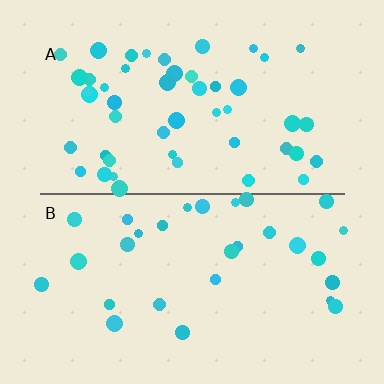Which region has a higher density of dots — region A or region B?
A (the top).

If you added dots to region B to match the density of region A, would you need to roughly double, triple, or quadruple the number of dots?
Approximately double.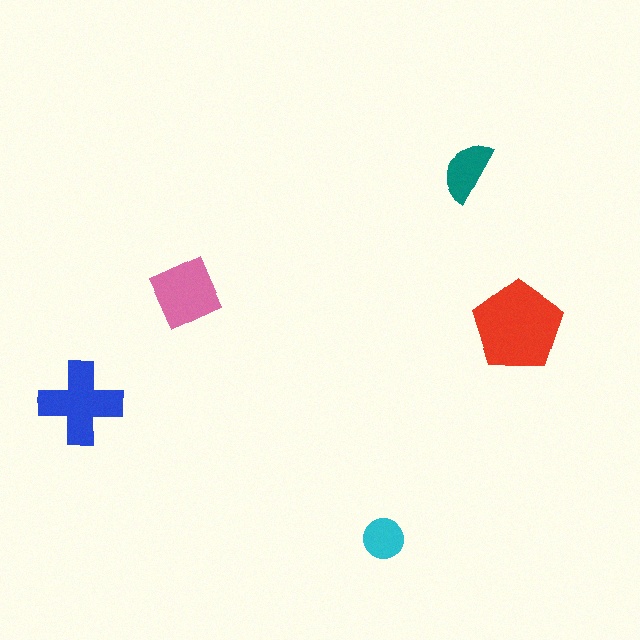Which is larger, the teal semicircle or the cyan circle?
The teal semicircle.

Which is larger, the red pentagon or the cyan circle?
The red pentagon.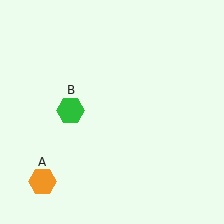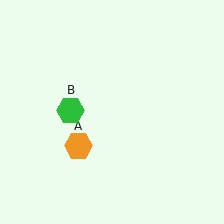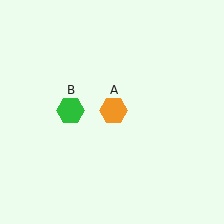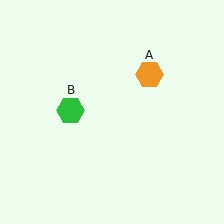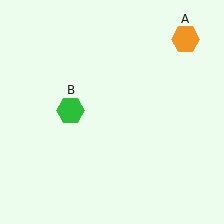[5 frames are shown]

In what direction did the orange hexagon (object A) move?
The orange hexagon (object A) moved up and to the right.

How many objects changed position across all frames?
1 object changed position: orange hexagon (object A).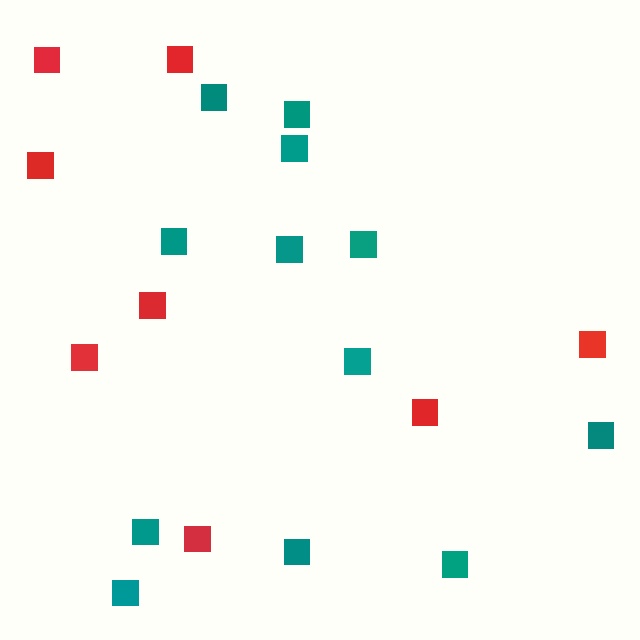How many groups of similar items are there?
There are 2 groups: one group of red squares (8) and one group of teal squares (12).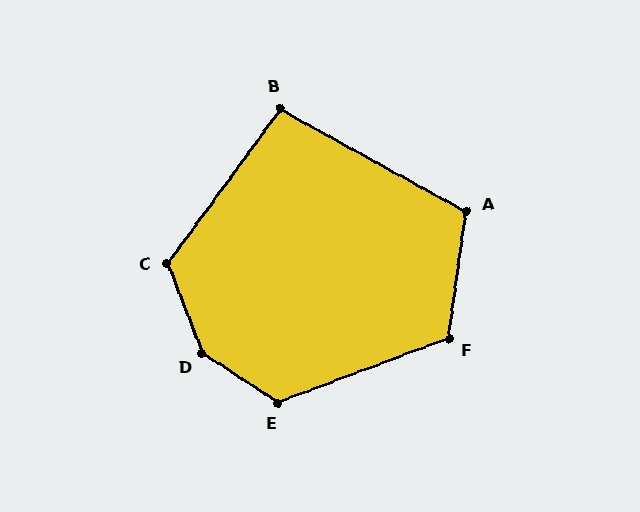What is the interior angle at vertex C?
Approximately 123 degrees (obtuse).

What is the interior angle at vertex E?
Approximately 126 degrees (obtuse).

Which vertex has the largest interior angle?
D, at approximately 144 degrees.